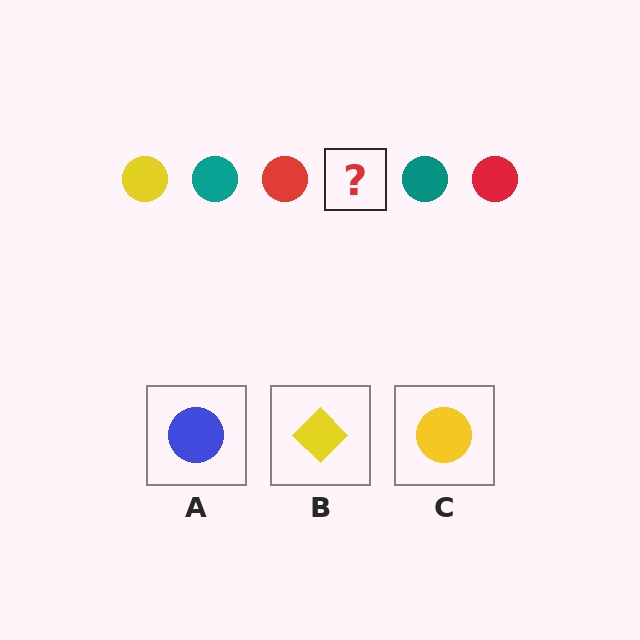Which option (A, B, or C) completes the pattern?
C.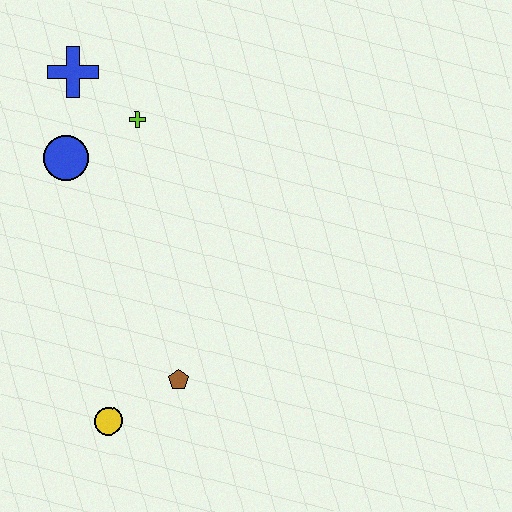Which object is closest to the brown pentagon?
The yellow circle is closest to the brown pentagon.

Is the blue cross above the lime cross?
Yes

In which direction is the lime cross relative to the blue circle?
The lime cross is to the right of the blue circle.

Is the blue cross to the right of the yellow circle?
No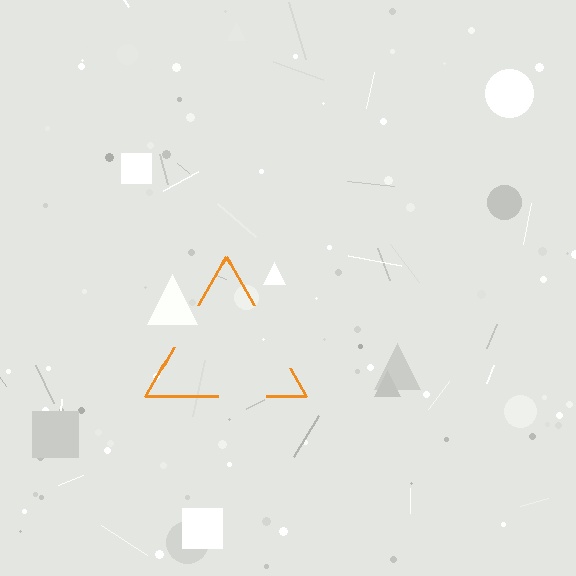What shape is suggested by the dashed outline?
The dashed outline suggests a triangle.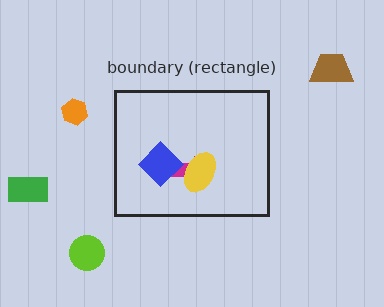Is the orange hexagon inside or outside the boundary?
Outside.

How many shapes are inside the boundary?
3 inside, 4 outside.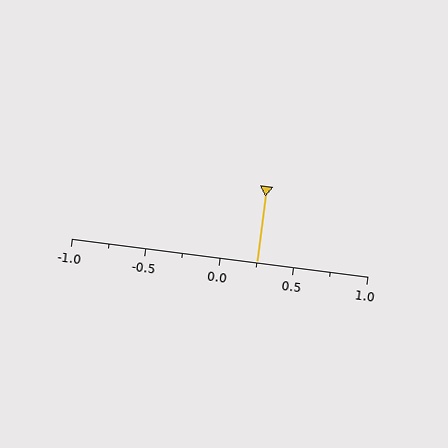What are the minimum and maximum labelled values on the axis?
The axis runs from -1.0 to 1.0.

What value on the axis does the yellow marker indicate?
The marker indicates approximately 0.25.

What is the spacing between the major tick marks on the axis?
The major ticks are spaced 0.5 apart.